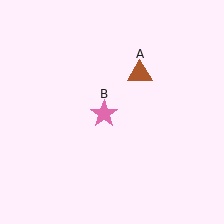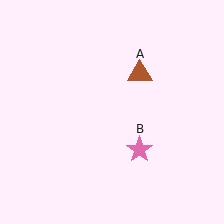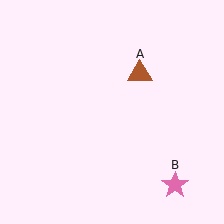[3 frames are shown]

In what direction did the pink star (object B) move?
The pink star (object B) moved down and to the right.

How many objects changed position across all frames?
1 object changed position: pink star (object B).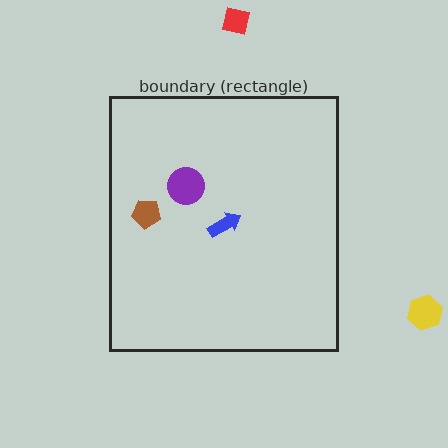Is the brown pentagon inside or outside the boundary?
Inside.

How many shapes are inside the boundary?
3 inside, 2 outside.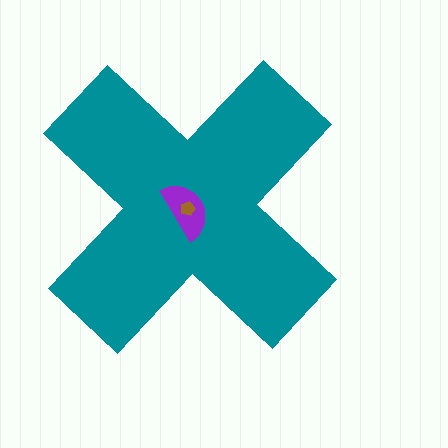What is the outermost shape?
The teal cross.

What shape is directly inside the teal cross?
The purple semicircle.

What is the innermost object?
The brown pentagon.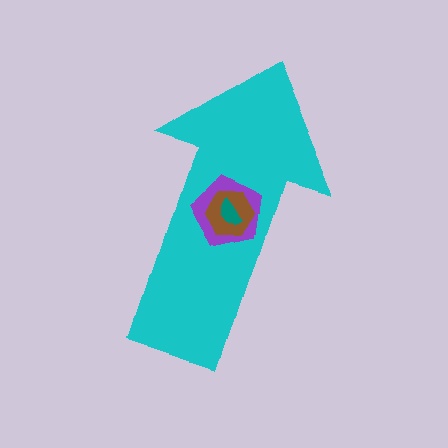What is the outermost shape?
The cyan arrow.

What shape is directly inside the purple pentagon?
The brown hexagon.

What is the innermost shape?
The teal semicircle.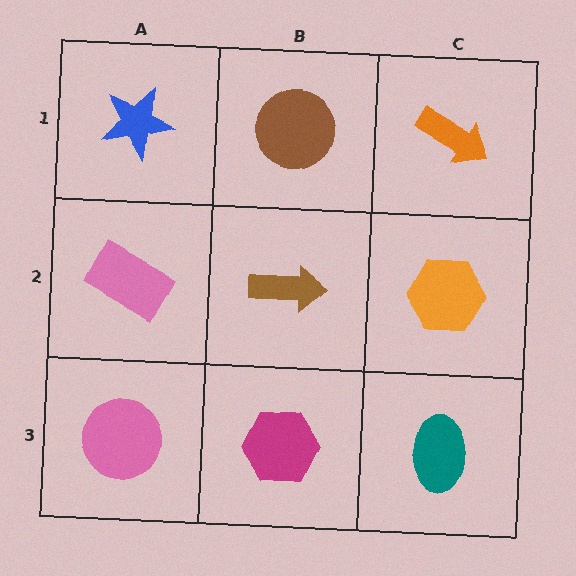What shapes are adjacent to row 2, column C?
An orange arrow (row 1, column C), a teal ellipse (row 3, column C), a brown arrow (row 2, column B).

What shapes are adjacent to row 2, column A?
A blue star (row 1, column A), a pink circle (row 3, column A), a brown arrow (row 2, column B).